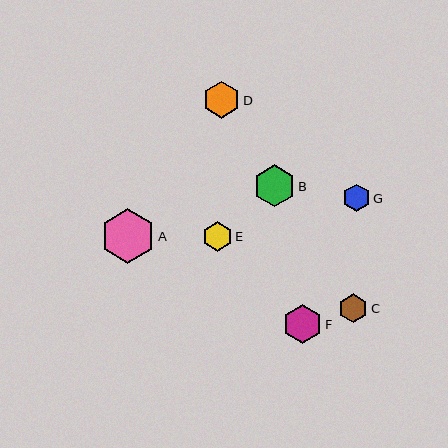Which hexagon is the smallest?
Hexagon G is the smallest with a size of approximately 28 pixels.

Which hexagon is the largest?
Hexagon A is the largest with a size of approximately 55 pixels.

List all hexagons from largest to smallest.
From largest to smallest: A, B, F, D, E, C, G.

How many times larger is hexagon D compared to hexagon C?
Hexagon D is approximately 1.3 times the size of hexagon C.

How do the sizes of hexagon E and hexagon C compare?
Hexagon E and hexagon C are approximately the same size.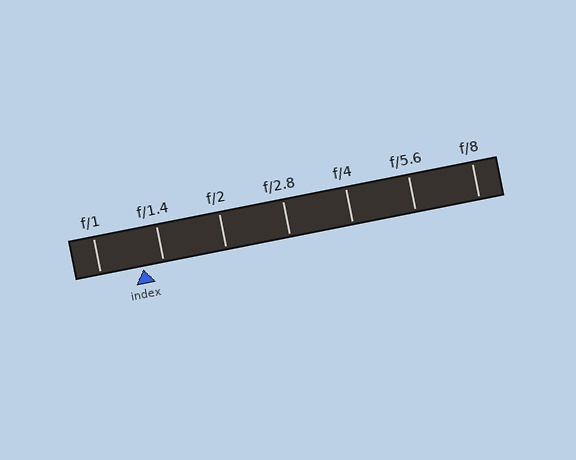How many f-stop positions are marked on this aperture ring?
There are 7 f-stop positions marked.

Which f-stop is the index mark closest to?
The index mark is closest to f/1.4.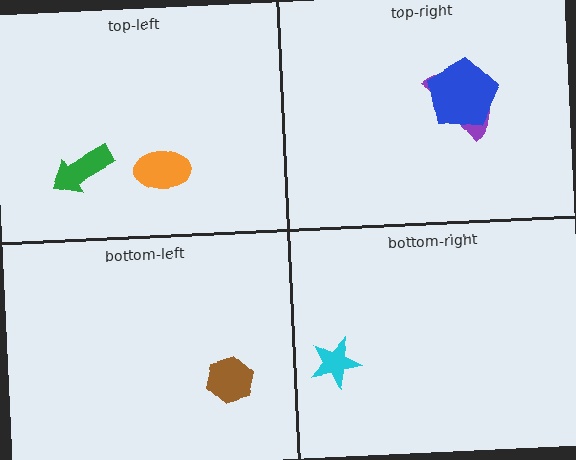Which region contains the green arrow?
The top-left region.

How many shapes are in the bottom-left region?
1.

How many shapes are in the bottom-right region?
1.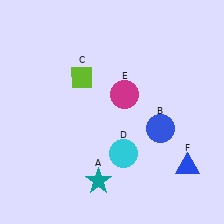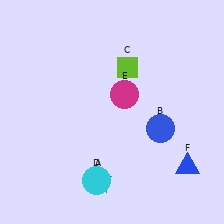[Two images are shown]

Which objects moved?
The objects that moved are: the lime diamond (C), the cyan circle (D).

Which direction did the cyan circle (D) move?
The cyan circle (D) moved down.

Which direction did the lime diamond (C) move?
The lime diamond (C) moved right.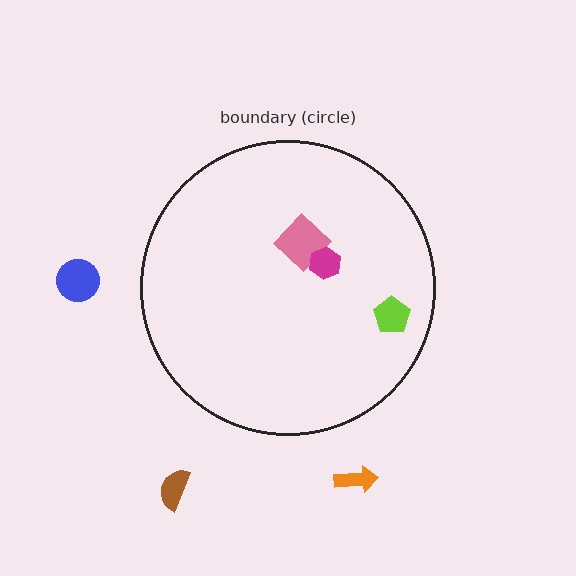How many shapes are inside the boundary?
3 inside, 3 outside.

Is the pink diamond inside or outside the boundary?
Inside.